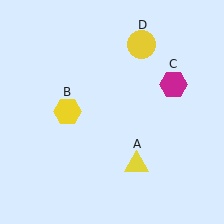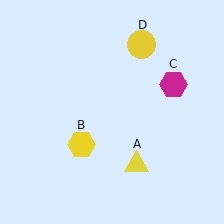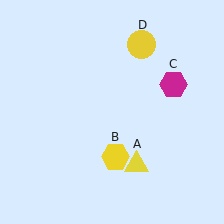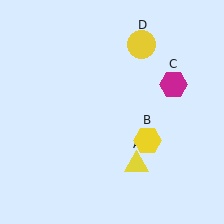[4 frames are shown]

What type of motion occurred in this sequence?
The yellow hexagon (object B) rotated counterclockwise around the center of the scene.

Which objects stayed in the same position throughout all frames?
Yellow triangle (object A) and magenta hexagon (object C) and yellow circle (object D) remained stationary.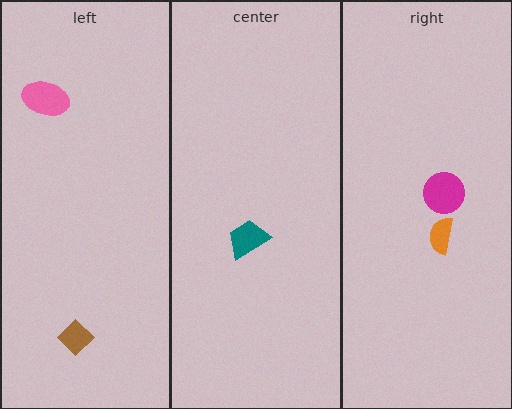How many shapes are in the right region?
2.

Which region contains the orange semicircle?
The right region.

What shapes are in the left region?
The pink ellipse, the brown diamond.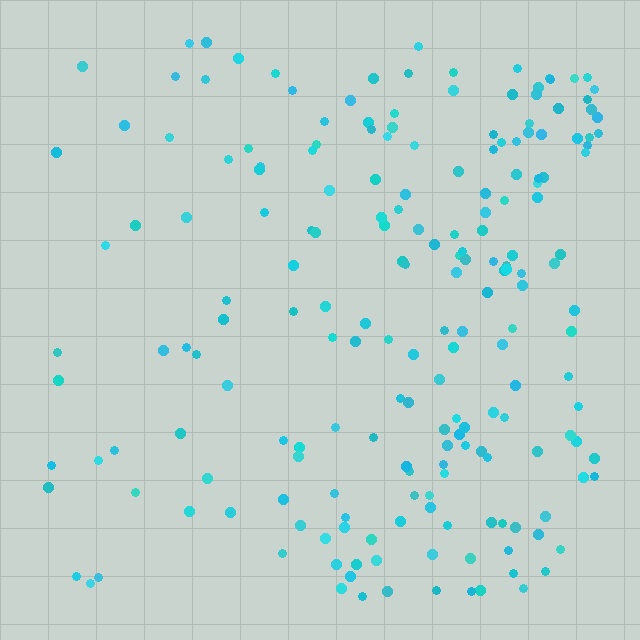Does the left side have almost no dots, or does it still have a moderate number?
Still a moderate number, just noticeably fewer than the right.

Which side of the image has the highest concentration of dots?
The right.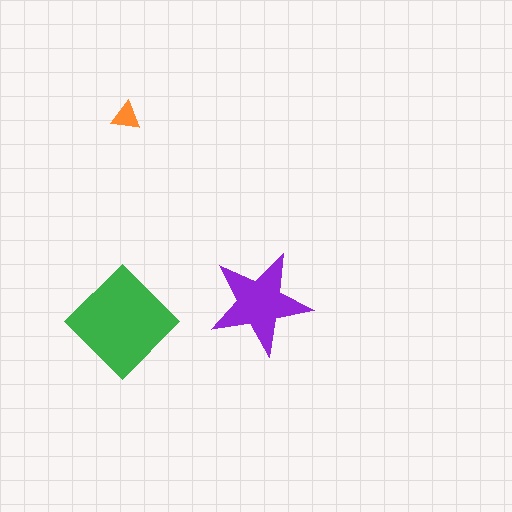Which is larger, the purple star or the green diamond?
The green diamond.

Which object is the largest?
The green diamond.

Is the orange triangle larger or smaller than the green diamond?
Smaller.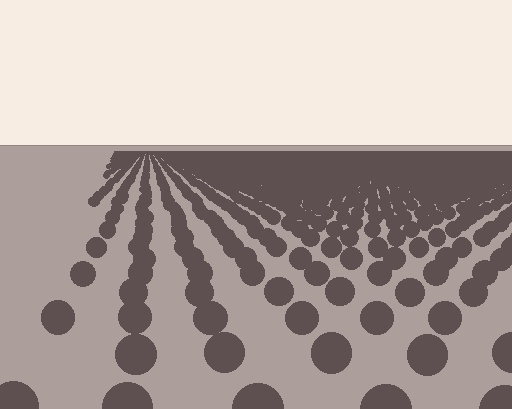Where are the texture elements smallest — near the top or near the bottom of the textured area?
Near the top.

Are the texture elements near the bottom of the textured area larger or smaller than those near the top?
Larger. Near the bottom, elements are closer to the viewer and appear at a bigger on-screen size.